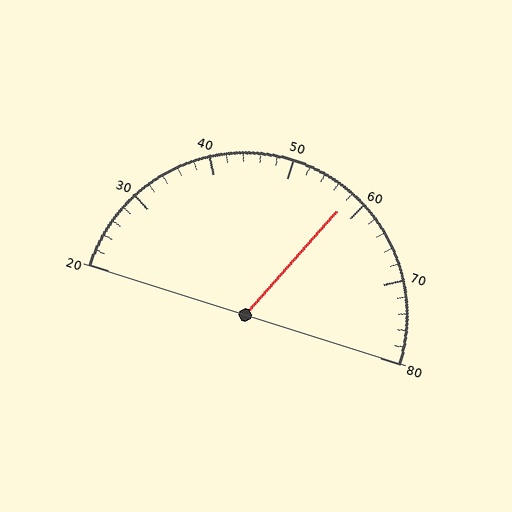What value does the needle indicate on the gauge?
The needle indicates approximately 58.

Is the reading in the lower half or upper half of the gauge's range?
The reading is in the upper half of the range (20 to 80).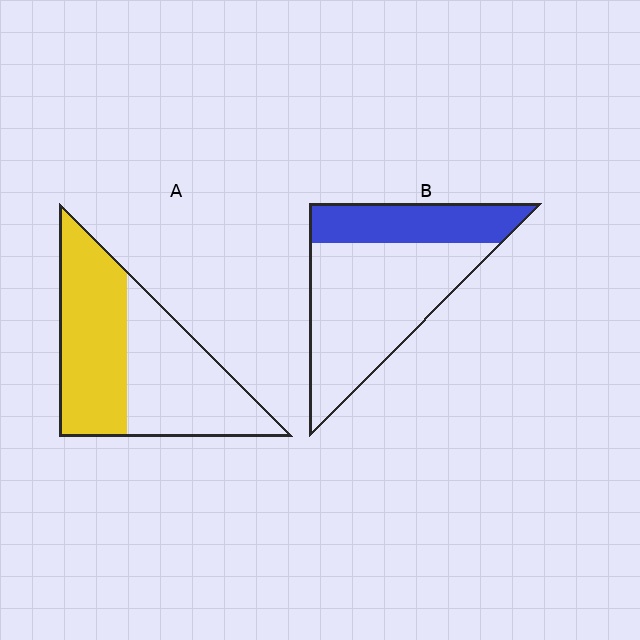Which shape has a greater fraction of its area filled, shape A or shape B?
Shape A.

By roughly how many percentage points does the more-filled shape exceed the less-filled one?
By roughly 20 percentage points (A over B).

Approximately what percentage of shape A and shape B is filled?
A is approximately 50% and B is approximately 30%.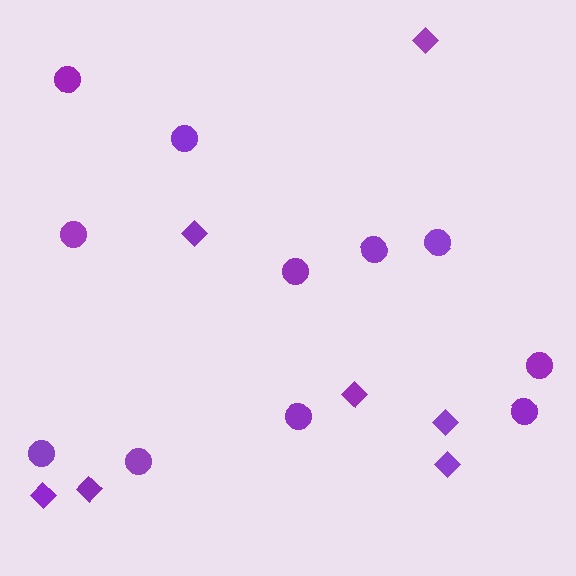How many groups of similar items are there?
There are 2 groups: one group of diamonds (7) and one group of circles (11).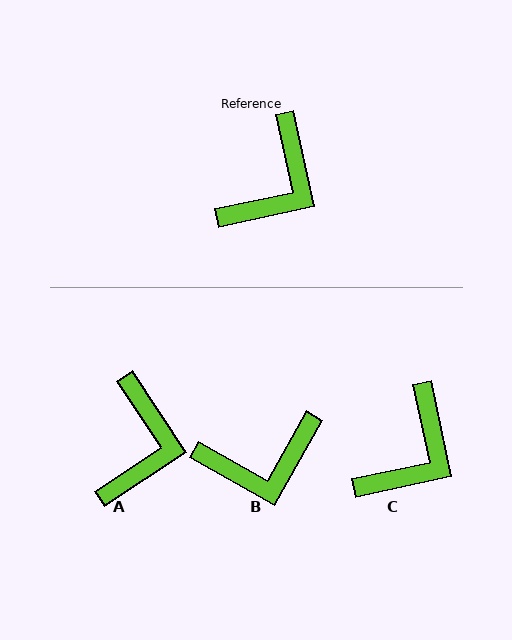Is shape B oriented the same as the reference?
No, it is off by about 41 degrees.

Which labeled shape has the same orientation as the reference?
C.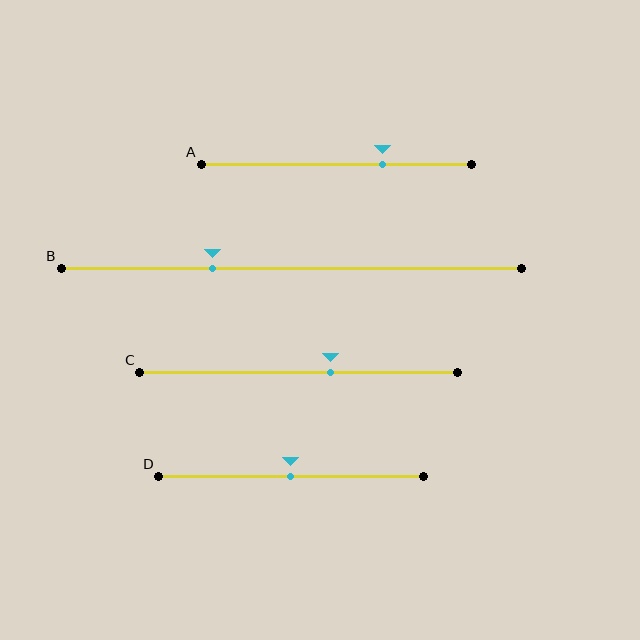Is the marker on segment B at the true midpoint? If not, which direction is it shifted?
No, the marker on segment B is shifted to the left by about 17% of the segment length.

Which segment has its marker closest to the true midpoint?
Segment D has its marker closest to the true midpoint.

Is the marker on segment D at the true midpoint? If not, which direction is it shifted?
Yes, the marker on segment D is at the true midpoint.